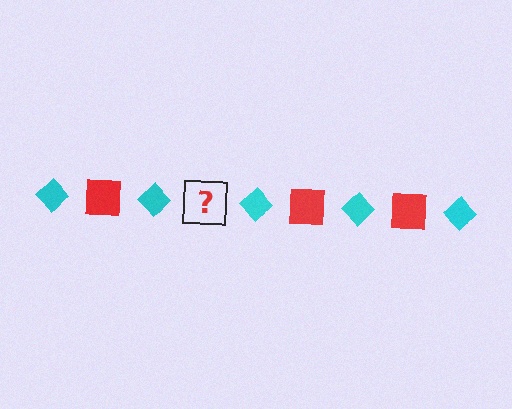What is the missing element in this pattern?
The missing element is a red square.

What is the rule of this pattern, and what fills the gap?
The rule is that the pattern alternates between cyan diamond and red square. The gap should be filled with a red square.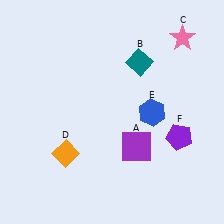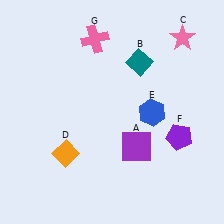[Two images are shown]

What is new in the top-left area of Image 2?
A pink cross (G) was added in the top-left area of Image 2.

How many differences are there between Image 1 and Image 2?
There is 1 difference between the two images.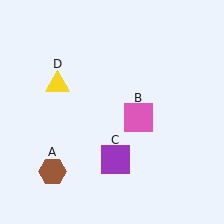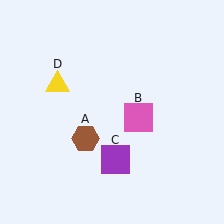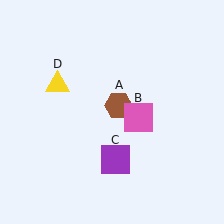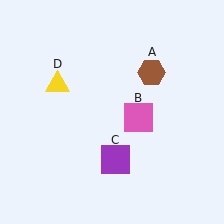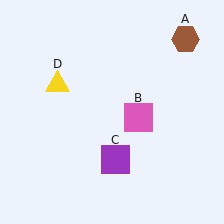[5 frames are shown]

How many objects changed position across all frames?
1 object changed position: brown hexagon (object A).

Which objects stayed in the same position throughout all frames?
Pink square (object B) and purple square (object C) and yellow triangle (object D) remained stationary.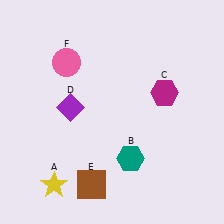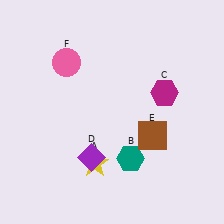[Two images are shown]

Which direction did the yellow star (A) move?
The yellow star (A) moved right.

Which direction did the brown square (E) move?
The brown square (E) moved right.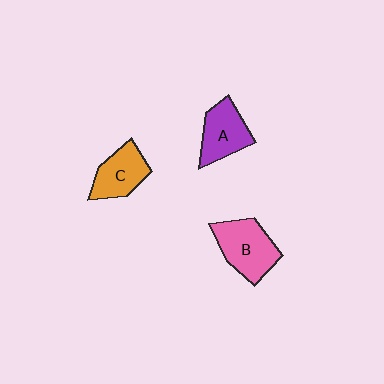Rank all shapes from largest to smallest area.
From largest to smallest: B (pink), A (purple), C (orange).